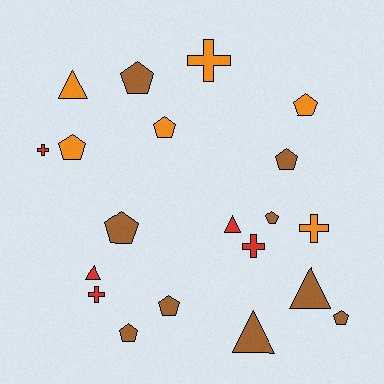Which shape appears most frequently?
Pentagon, with 10 objects.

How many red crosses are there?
There are 3 red crosses.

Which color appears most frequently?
Brown, with 9 objects.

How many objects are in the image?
There are 20 objects.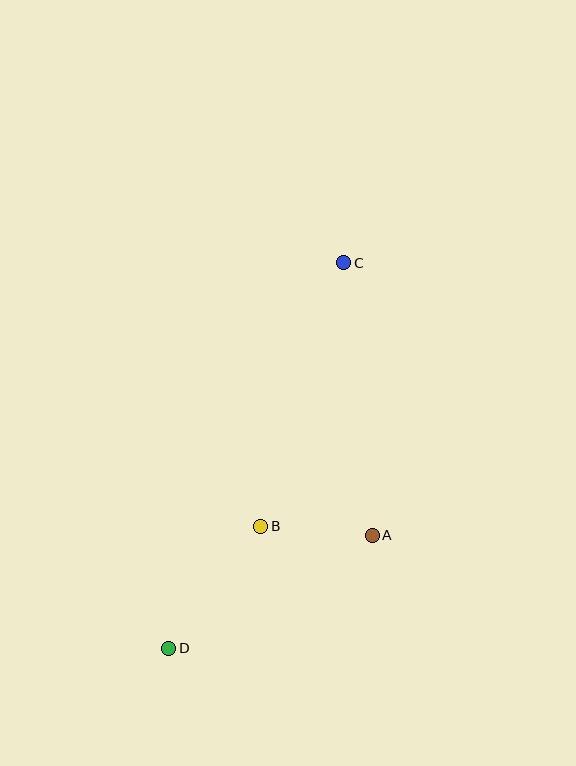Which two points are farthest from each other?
Points C and D are farthest from each other.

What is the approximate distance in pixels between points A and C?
The distance between A and C is approximately 274 pixels.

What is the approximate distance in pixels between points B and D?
The distance between B and D is approximately 153 pixels.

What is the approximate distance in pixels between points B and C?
The distance between B and C is approximately 277 pixels.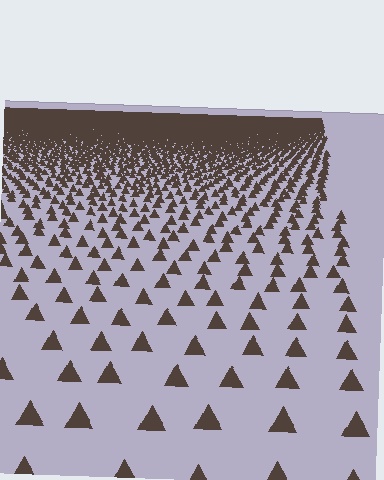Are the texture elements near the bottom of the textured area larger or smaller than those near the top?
Larger. Near the bottom, elements are closer to the viewer and appear at a bigger on-screen size.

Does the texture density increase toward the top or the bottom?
Density increases toward the top.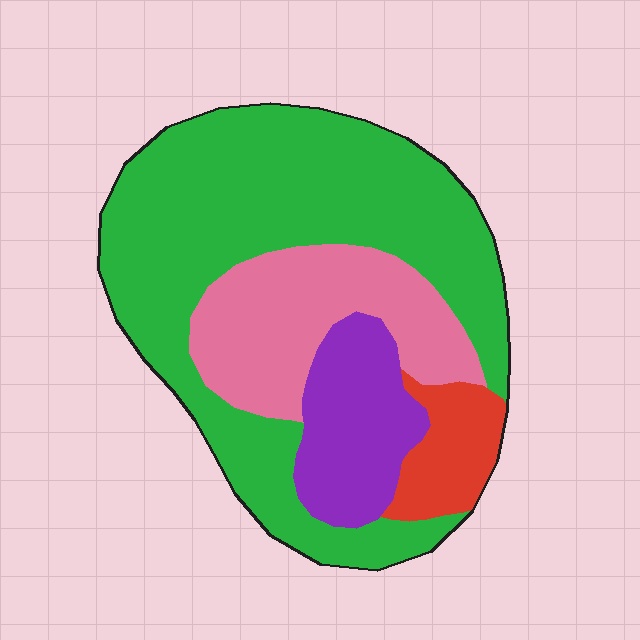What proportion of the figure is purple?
Purple covers around 15% of the figure.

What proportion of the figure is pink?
Pink covers roughly 20% of the figure.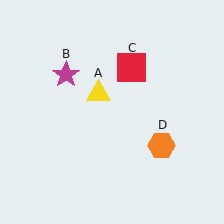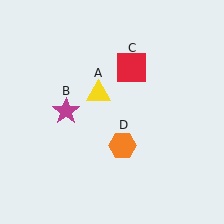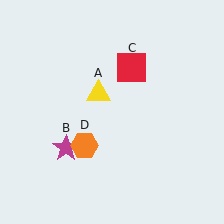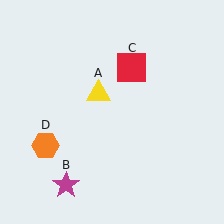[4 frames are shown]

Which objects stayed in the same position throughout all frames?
Yellow triangle (object A) and red square (object C) remained stationary.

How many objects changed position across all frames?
2 objects changed position: magenta star (object B), orange hexagon (object D).